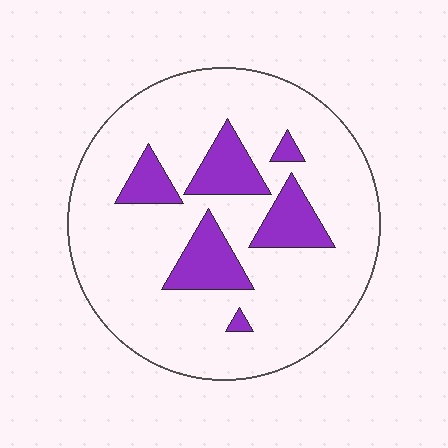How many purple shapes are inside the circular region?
6.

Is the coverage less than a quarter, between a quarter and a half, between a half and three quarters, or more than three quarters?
Less than a quarter.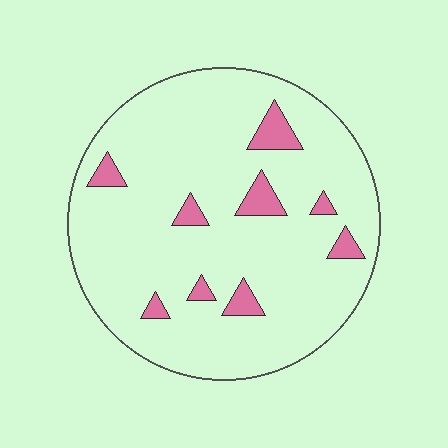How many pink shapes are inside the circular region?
9.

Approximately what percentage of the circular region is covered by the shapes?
Approximately 10%.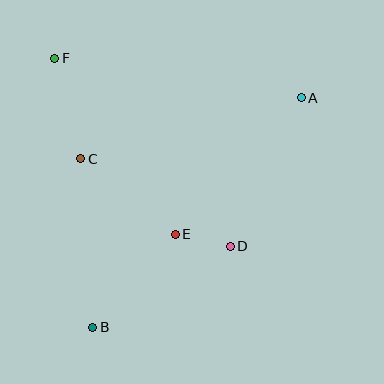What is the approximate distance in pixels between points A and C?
The distance between A and C is approximately 229 pixels.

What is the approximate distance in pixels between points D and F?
The distance between D and F is approximately 257 pixels.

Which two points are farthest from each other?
Points A and B are farthest from each other.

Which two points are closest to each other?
Points D and E are closest to each other.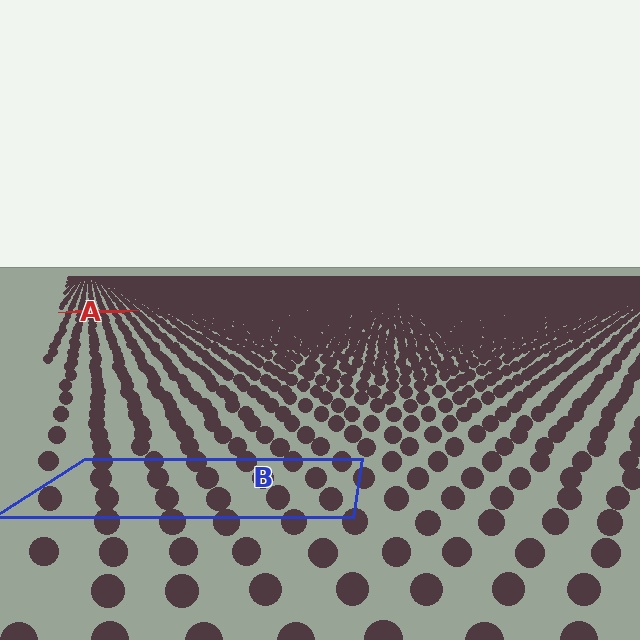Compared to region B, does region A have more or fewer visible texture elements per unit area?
Region A has more texture elements per unit area — they are packed more densely because it is farther away.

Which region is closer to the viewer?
Region B is closer. The texture elements there are larger and more spread out.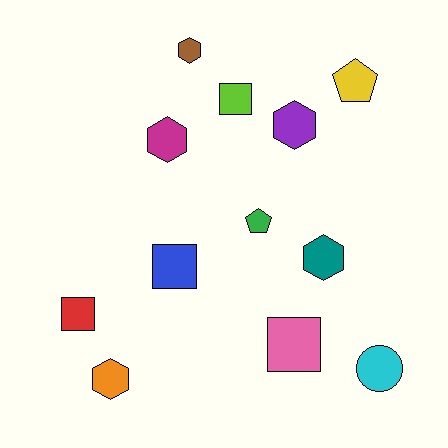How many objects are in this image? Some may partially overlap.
There are 12 objects.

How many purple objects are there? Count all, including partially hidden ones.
There is 1 purple object.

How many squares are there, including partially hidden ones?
There are 4 squares.